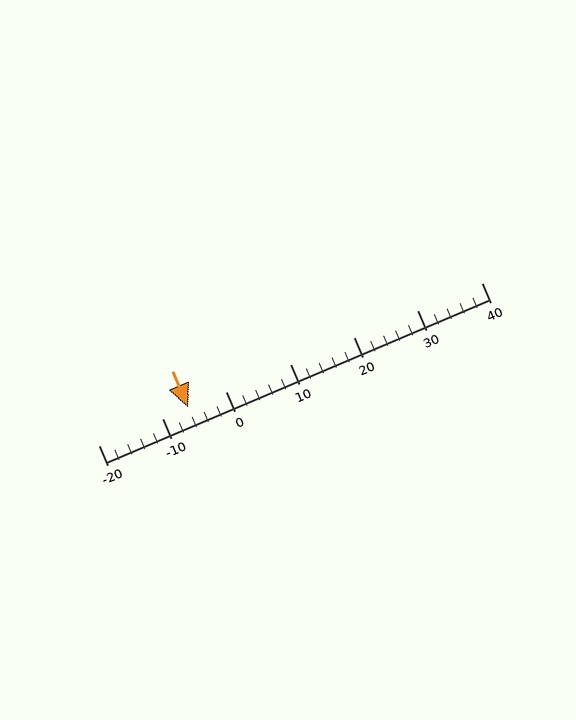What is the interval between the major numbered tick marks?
The major tick marks are spaced 10 units apart.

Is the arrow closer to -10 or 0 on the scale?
The arrow is closer to -10.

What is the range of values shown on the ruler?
The ruler shows values from -20 to 40.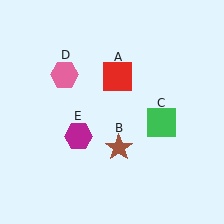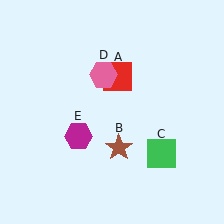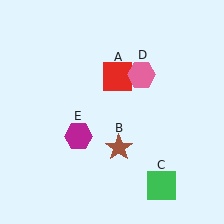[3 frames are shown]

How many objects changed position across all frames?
2 objects changed position: green square (object C), pink hexagon (object D).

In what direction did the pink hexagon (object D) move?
The pink hexagon (object D) moved right.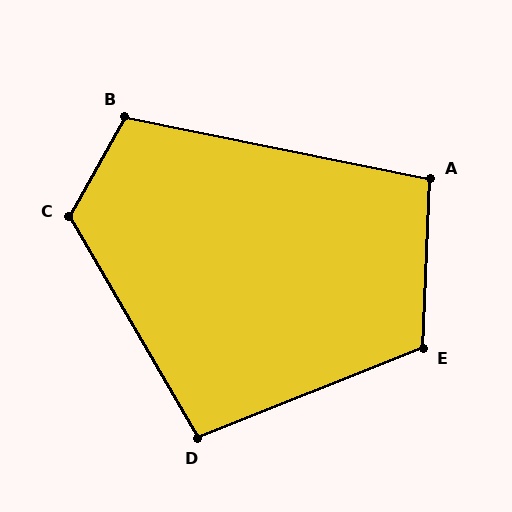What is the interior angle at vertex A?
Approximately 99 degrees (obtuse).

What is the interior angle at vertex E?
Approximately 114 degrees (obtuse).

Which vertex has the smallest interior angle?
D, at approximately 98 degrees.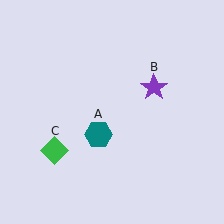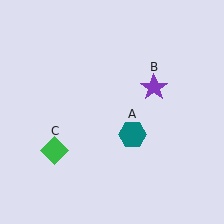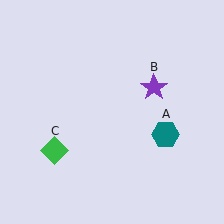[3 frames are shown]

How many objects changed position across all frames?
1 object changed position: teal hexagon (object A).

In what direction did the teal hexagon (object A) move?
The teal hexagon (object A) moved right.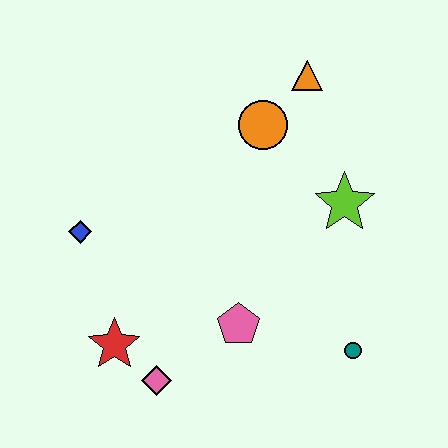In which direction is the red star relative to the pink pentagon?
The red star is to the left of the pink pentagon.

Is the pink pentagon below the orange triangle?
Yes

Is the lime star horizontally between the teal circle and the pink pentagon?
Yes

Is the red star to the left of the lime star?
Yes